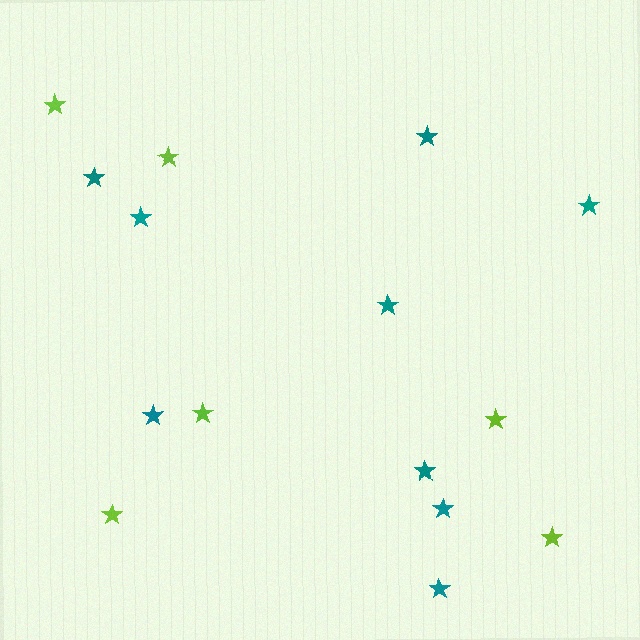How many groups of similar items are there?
There are 2 groups: one group of lime stars (6) and one group of teal stars (9).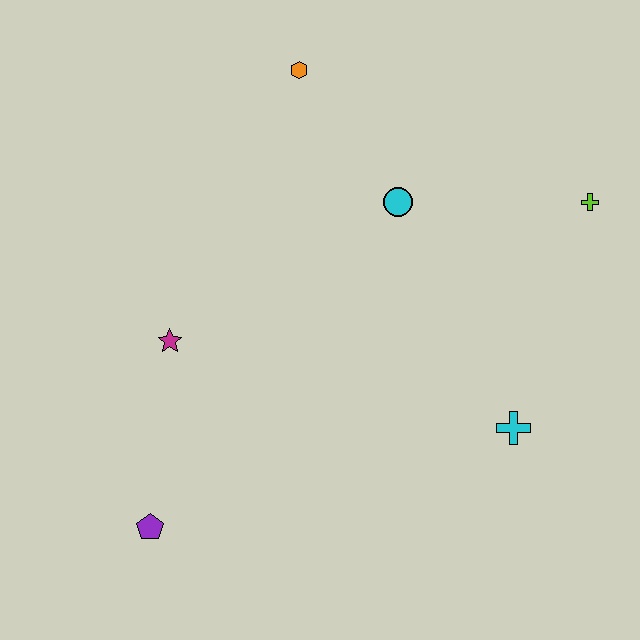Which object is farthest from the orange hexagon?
The purple pentagon is farthest from the orange hexagon.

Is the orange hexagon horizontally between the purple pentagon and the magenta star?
No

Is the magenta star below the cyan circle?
Yes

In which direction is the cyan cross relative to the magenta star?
The cyan cross is to the right of the magenta star.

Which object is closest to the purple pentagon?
The magenta star is closest to the purple pentagon.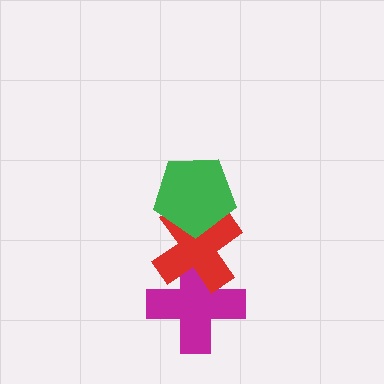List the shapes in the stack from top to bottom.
From top to bottom: the green pentagon, the red cross, the magenta cross.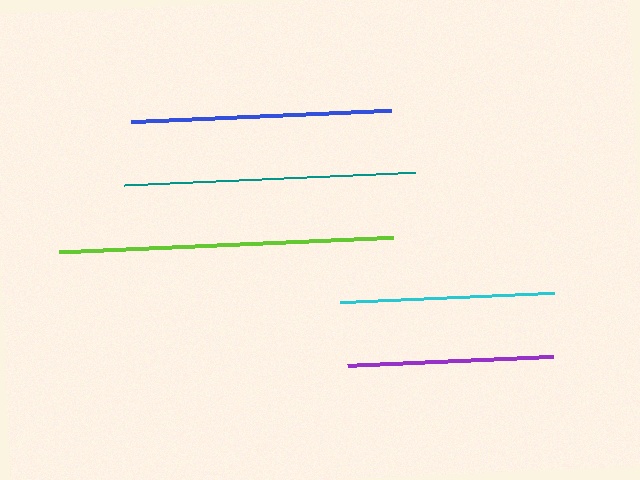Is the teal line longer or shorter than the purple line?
The teal line is longer than the purple line.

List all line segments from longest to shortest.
From longest to shortest: lime, teal, blue, cyan, purple.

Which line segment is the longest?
The lime line is the longest at approximately 334 pixels.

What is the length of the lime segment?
The lime segment is approximately 334 pixels long.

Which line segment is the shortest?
The purple line is the shortest at approximately 206 pixels.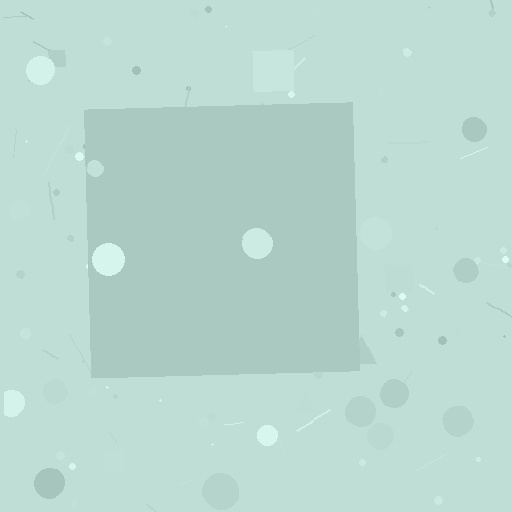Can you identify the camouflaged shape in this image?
The camouflaged shape is a square.